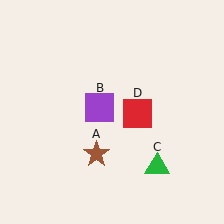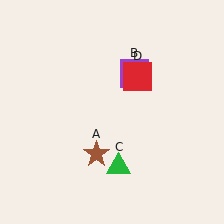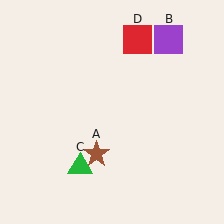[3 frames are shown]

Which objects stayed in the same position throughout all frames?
Brown star (object A) remained stationary.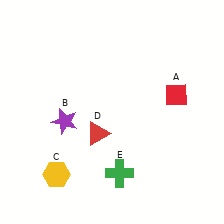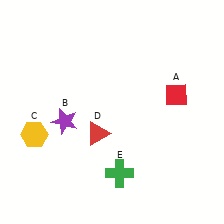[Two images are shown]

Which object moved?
The yellow hexagon (C) moved up.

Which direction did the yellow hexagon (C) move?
The yellow hexagon (C) moved up.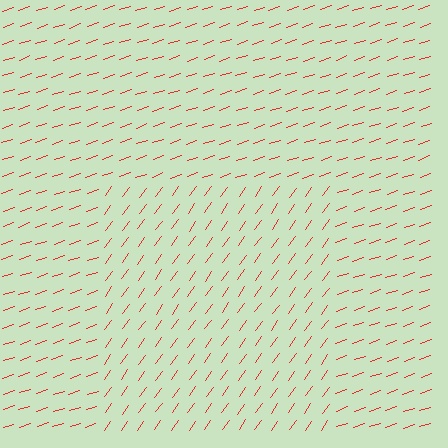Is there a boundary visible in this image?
Yes, there is a texture boundary formed by a change in line orientation.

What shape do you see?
I see a rectangle.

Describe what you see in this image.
The image is filled with small red line segments. A rectangle region in the image has lines oriented differently from the surrounding lines, creating a visible texture boundary.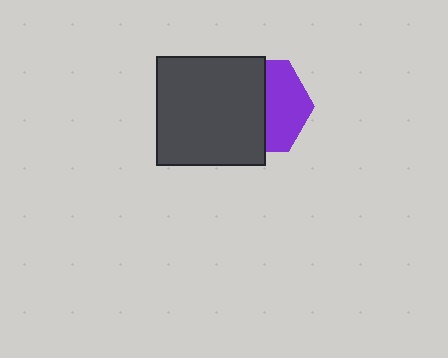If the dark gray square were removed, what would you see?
You would see the complete purple hexagon.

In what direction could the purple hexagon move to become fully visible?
The purple hexagon could move right. That would shift it out from behind the dark gray square entirely.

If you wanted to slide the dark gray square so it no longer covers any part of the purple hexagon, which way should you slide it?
Slide it left — that is the most direct way to separate the two shapes.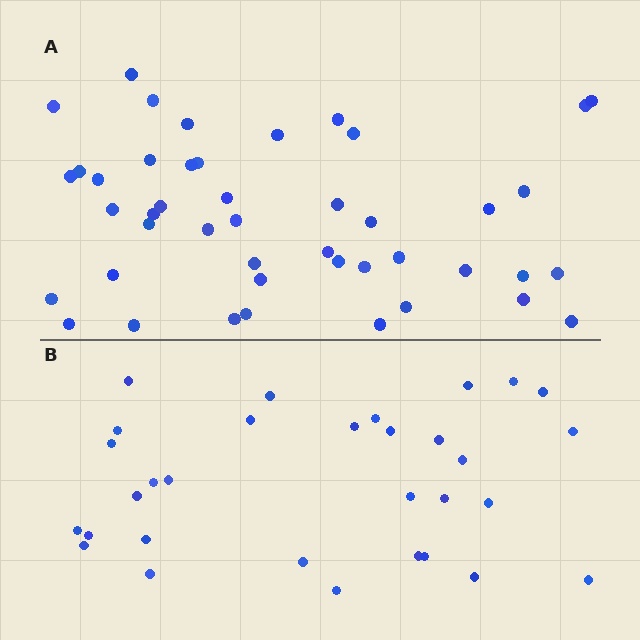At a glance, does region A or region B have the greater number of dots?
Region A (the top region) has more dots.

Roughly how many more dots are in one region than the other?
Region A has approximately 15 more dots than region B.